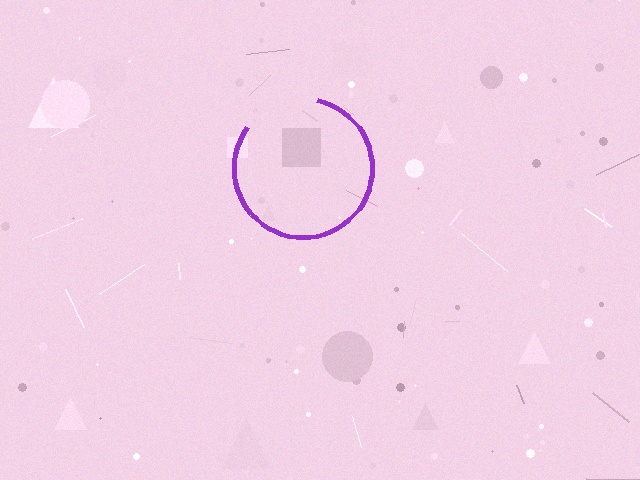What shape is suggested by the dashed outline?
The dashed outline suggests a circle.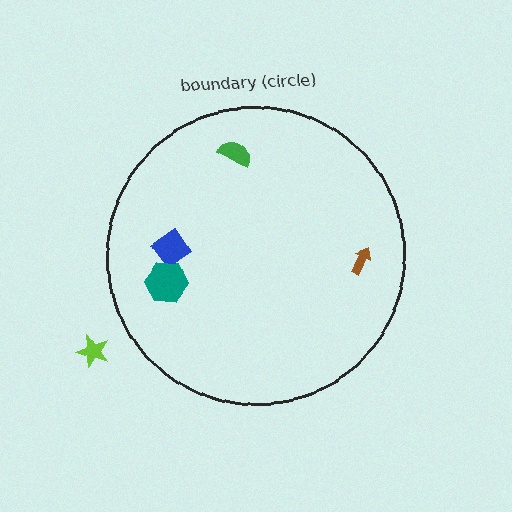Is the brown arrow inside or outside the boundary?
Inside.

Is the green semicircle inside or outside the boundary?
Inside.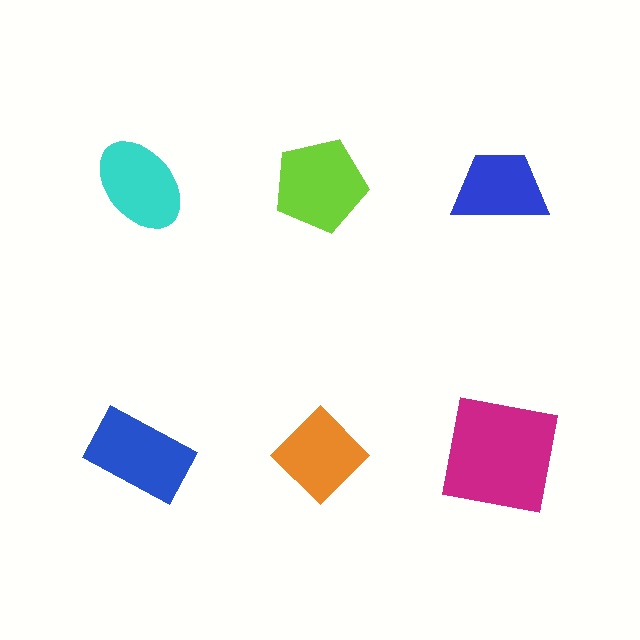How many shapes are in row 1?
3 shapes.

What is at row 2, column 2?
An orange diamond.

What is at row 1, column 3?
A blue trapezoid.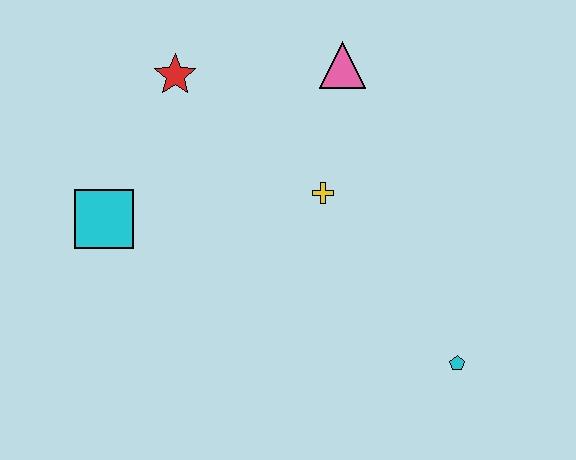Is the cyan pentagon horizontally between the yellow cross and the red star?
No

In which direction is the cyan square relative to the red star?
The cyan square is below the red star.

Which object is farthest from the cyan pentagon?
The red star is farthest from the cyan pentagon.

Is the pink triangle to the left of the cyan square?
No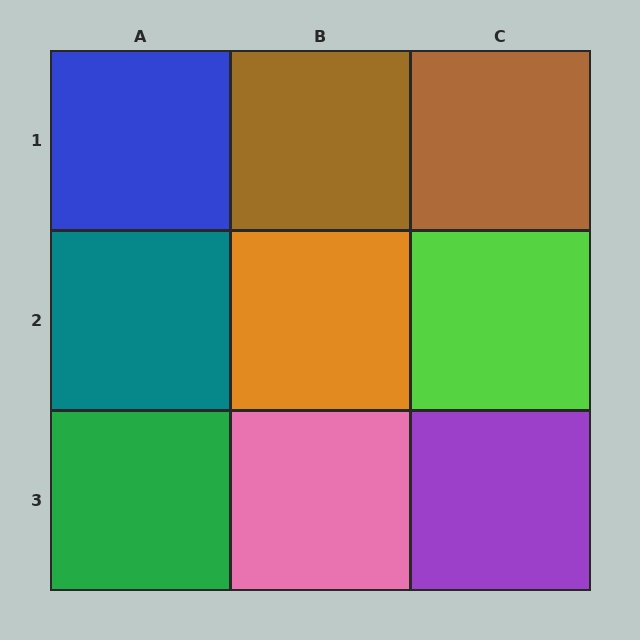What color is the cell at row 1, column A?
Blue.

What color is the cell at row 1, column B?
Brown.